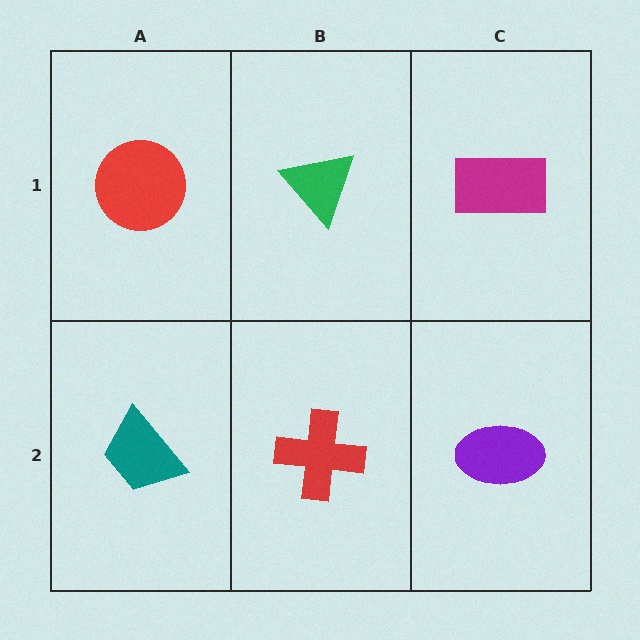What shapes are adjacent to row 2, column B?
A green triangle (row 1, column B), a teal trapezoid (row 2, column A), a purple ellipse (row 2, column C).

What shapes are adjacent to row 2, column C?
A magenta rectangle (row 1, column C), a red cross (row 2, column B).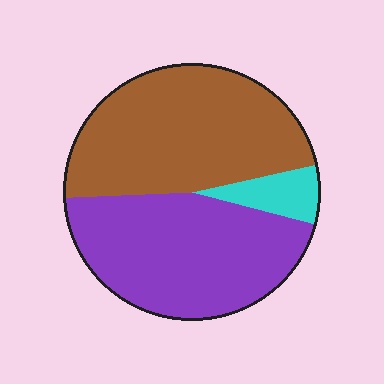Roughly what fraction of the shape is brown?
Brown covers about 45% of the shape.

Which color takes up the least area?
Cyan, at roughly 10%.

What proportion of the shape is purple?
Purple covers roughly 45% of the shape.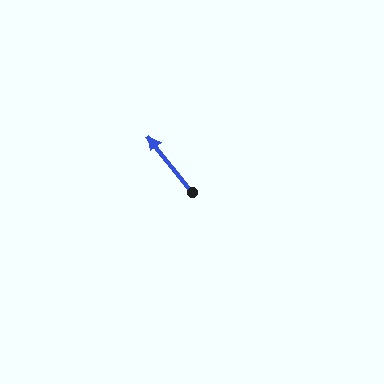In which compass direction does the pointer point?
Northwest.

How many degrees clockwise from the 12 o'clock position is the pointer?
Approximately 321 degrees.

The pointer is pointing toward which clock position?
Roughly 11 o'clock.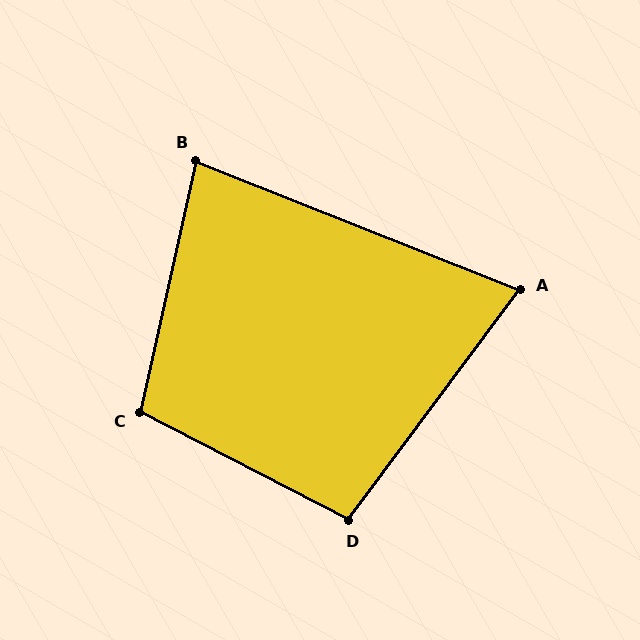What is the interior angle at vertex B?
Approximately 81 degrees (acute).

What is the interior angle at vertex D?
Approximately 99 degrees (obtuse).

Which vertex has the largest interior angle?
C, at approximately 105 degrees.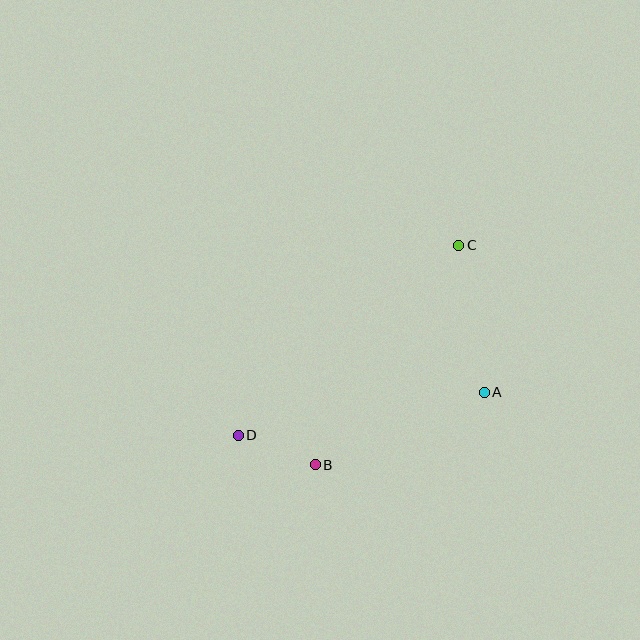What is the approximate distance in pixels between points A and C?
The distance between A and C is approximately 150 pixels.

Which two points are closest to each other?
Points B and D are closest to each other.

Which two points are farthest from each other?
Points C and D are farthest from each other.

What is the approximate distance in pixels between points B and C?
The distance between B and C is approximately 263 pixels.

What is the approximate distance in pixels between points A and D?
The distance between A and D is approximately 250 pixels.